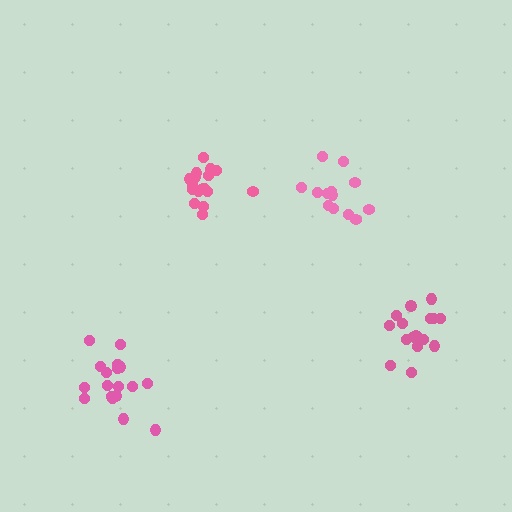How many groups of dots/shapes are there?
There are 4 groups.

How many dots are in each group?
Group 1: 18 dots, Group 2: 17 dots, Group 3: 13 dots, Group 4: 16 dots (64 total).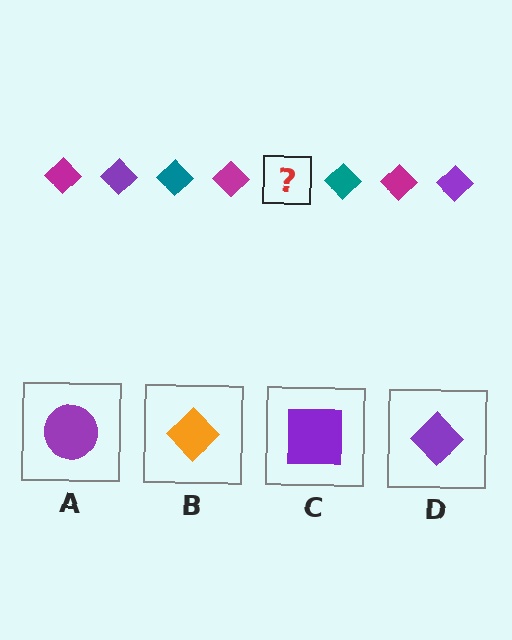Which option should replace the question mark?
Option D.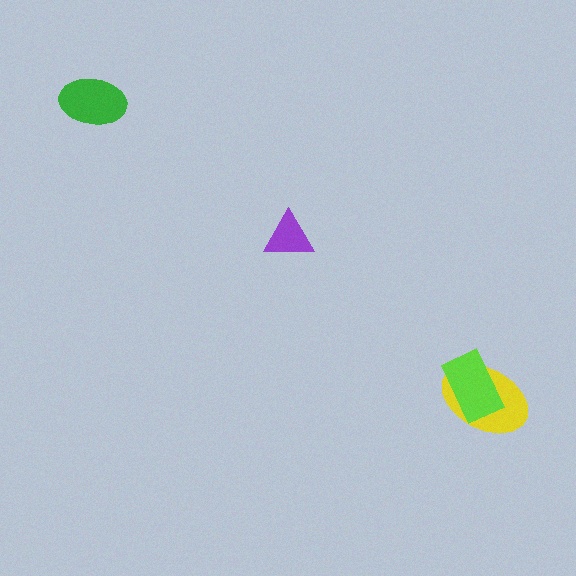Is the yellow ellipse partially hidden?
Yes, it is partially covered by another shape.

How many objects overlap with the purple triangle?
0 objects overlap with the purple triangle.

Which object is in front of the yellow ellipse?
The lime rectangle is in front of the yellow ellipse.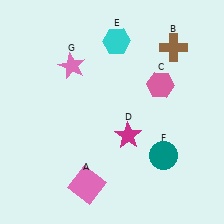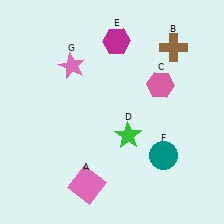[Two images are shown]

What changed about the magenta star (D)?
In Image 1, D is magenta. In Image 2, it changed to green.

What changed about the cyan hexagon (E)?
In Image 1, E is cyan. In Image 2, it changed to magenta.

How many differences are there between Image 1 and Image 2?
There are 2 differences between the two images.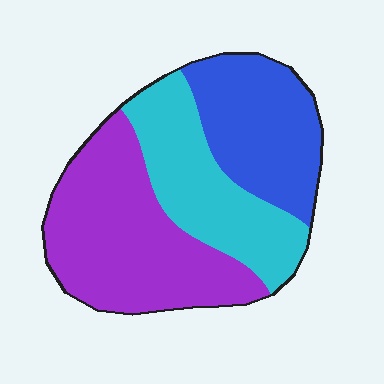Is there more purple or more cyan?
Purple.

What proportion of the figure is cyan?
Cyan covers around 30% of the figure.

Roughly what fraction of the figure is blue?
Blue takes up about one quarter (1/4) of the figure.